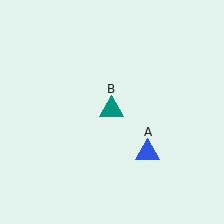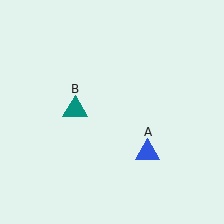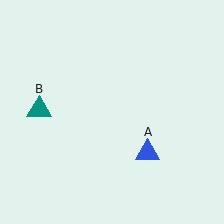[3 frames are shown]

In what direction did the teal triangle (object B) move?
The teal triangle (object B) moved left.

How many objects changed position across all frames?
1 object changed position: teal triangle (object B).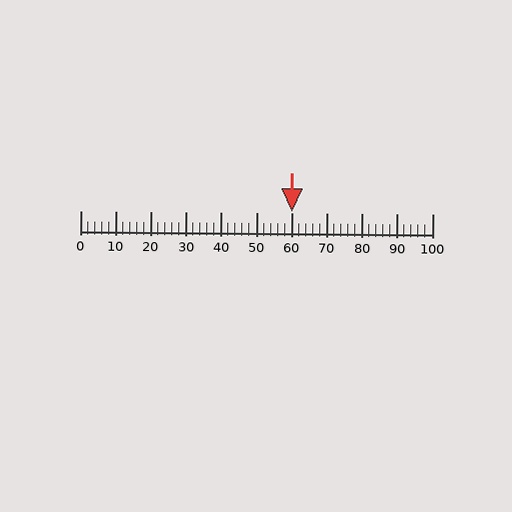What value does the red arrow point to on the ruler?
The red arrow points to approximately 60.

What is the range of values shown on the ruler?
The ruler shows values from 0 to 100.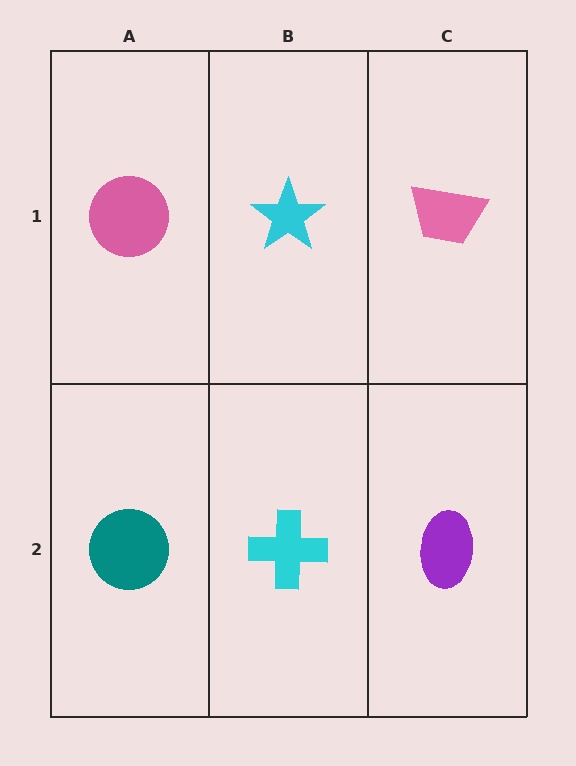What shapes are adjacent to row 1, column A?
A teal circle (row 2, column A), a cyan star (row 1, column B).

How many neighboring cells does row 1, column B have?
3.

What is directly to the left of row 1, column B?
A pink circle.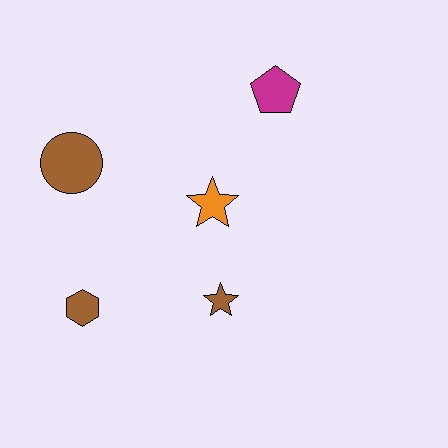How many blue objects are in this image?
There are no blue objects.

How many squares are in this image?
There are no squares.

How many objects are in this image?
There are 5 objects.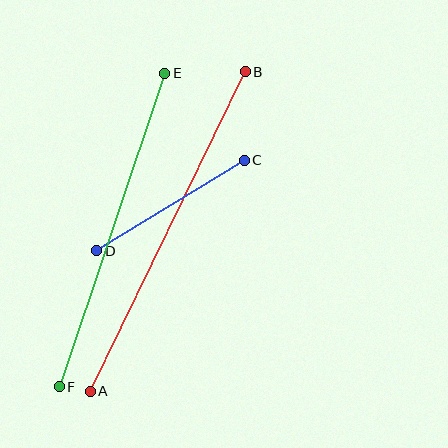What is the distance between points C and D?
The distance is approximately 173 pixels.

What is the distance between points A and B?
The distance is approximately 355 pixels.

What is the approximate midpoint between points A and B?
The midpoint is at approximately (168, 231) pixels.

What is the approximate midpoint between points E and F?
The midpoint is at approximately (112, 230) pixels.